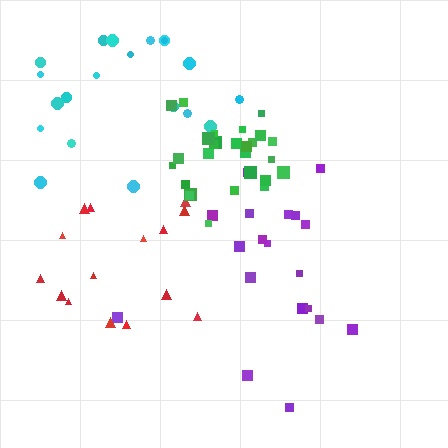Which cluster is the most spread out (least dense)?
Purple.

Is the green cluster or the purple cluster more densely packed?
Green.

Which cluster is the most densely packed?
Green.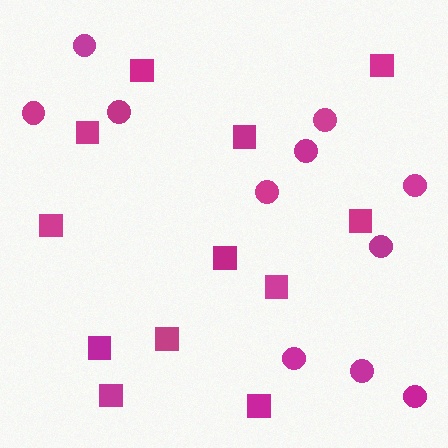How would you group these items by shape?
There are 2 groups: one group of squares (12) and one group of circles (11).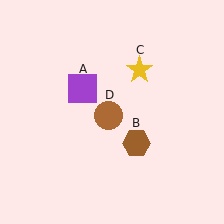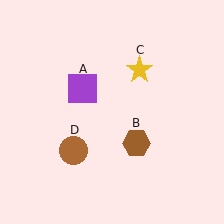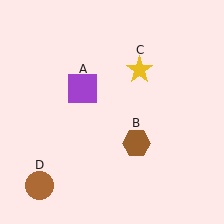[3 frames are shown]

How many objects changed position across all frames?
1 object changed position: brown circle (object D).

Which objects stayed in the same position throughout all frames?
Purple square (object A) and brown hexagon (object B) and yellow star (object C) remained stationary.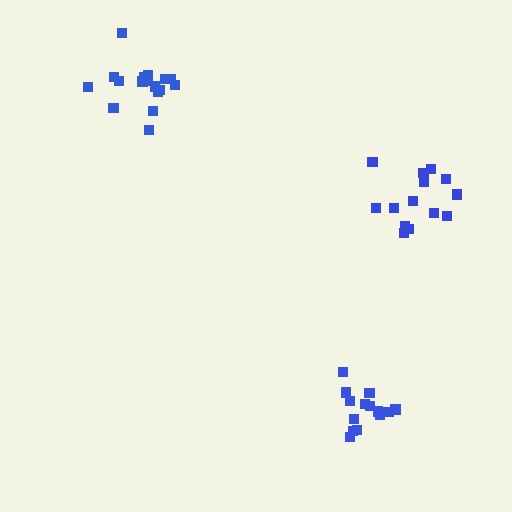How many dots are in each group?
Group 1: 14 dots, Group 2: 14 dots, Group 3: 17 dots (45 total).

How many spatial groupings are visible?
There are 3 spatial groupings.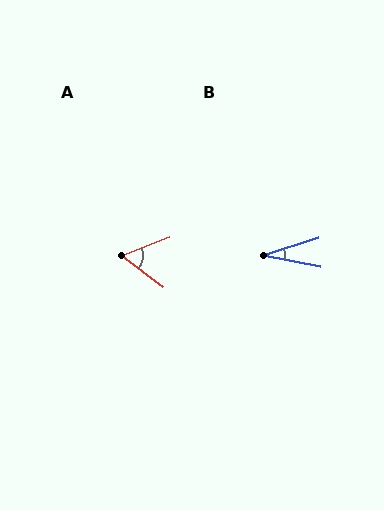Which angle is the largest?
A, at approximately 59 degrees.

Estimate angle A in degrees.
Approximately 59 degrees.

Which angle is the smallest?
B, at approximately 30 degrees.